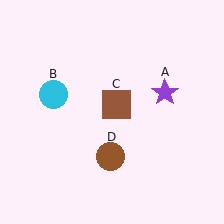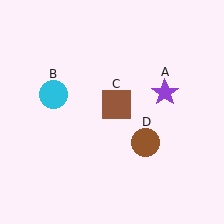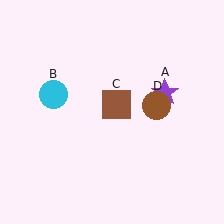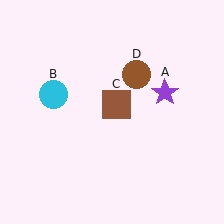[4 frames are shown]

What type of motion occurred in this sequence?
The brown circle (object D) rotated counterclockwise around the center of the scene.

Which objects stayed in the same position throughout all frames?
Purple star (object A) and cyan circle (object B) and brown square (object C) remained stationary.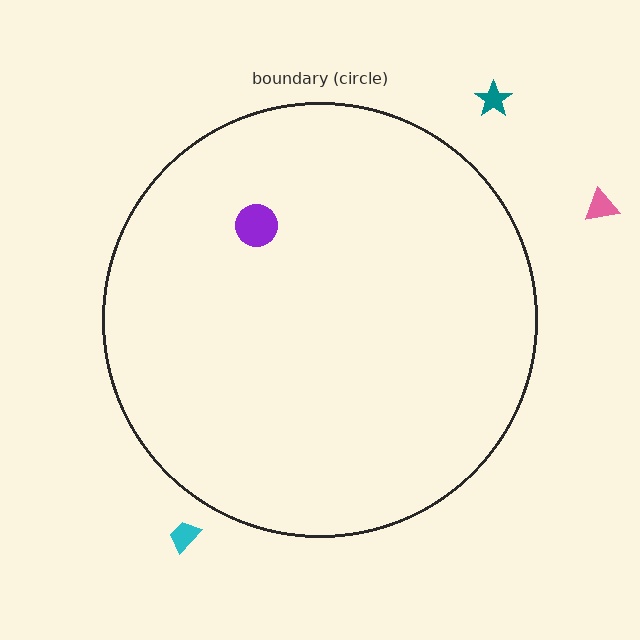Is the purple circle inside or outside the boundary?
Inside.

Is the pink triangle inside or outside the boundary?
Outside.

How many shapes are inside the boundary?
1 inside, 3 outside.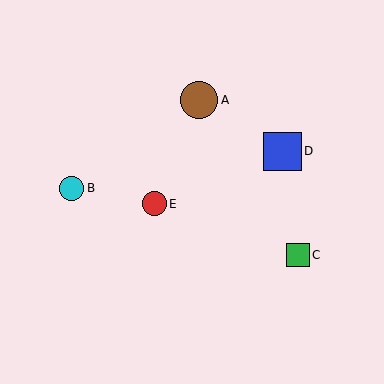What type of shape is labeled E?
Shape E is a red circle.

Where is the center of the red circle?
The center of the red circle is at (154, 204).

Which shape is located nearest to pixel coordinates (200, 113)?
The brown circle (labeled A) at (199, 100) is nearest to that location.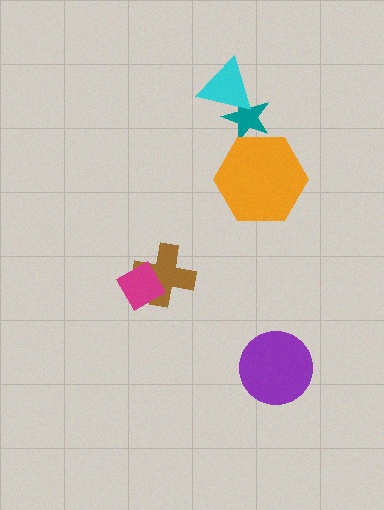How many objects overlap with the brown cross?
1 object overlaps with the brown cross.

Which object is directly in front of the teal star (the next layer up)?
The cyan triangle is directly in front of the teal star.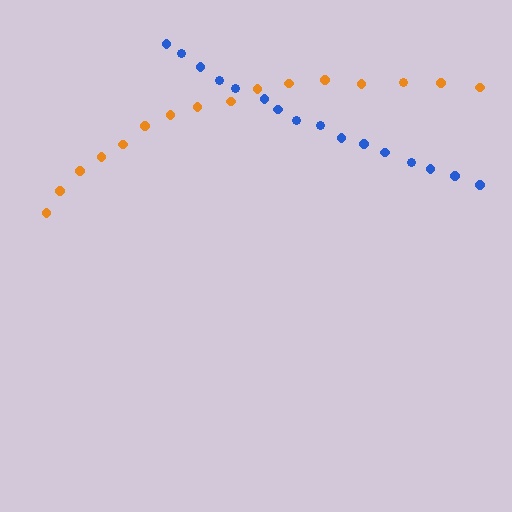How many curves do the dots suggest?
There are 2 distinct paths.